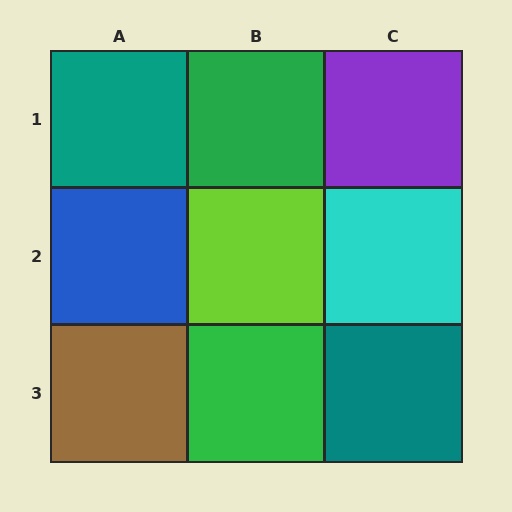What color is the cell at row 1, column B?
Green.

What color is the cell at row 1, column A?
Teal.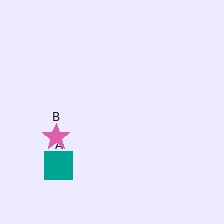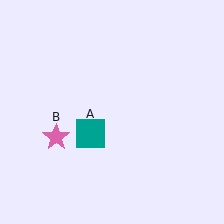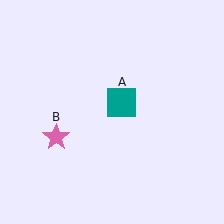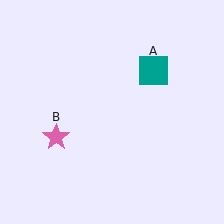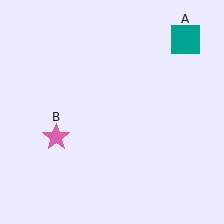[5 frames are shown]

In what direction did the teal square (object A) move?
The teal square (object A) moved up and to the right.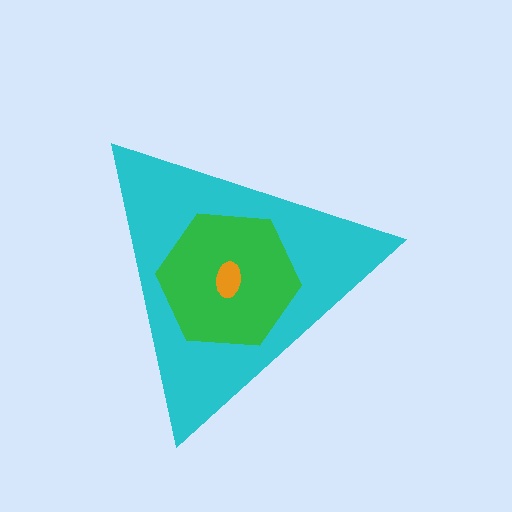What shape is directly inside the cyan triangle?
The green hexagon.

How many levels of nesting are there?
3.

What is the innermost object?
The orange ellipse.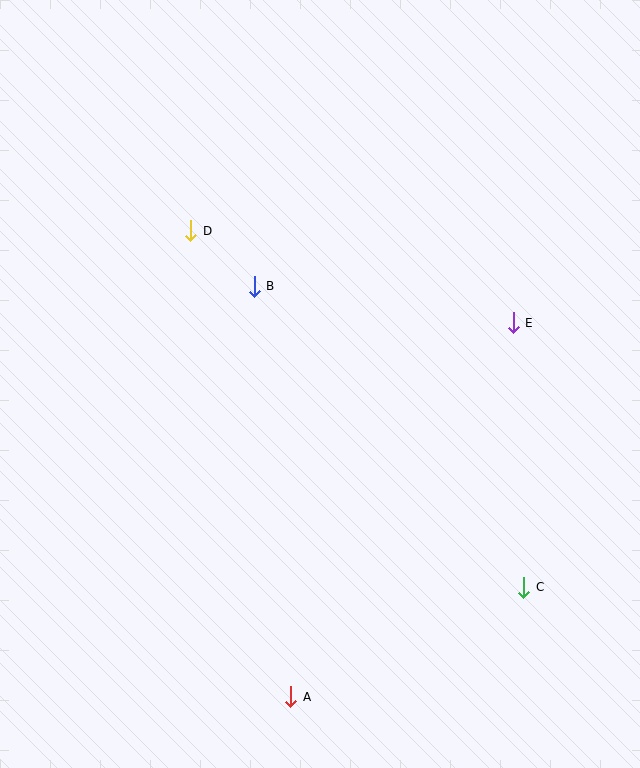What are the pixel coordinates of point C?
Point C is at (524, 587).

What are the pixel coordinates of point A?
Point A is at (291, 697).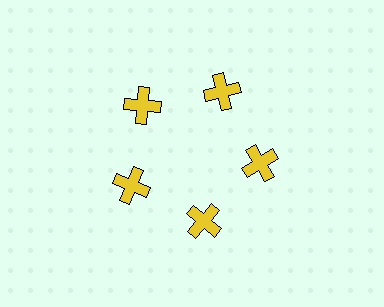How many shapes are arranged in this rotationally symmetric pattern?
There are 5 shapes, arranged in 5 groups of 1.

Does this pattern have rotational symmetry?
Yes, this pattern has 5-fold rotational symmetry. It looks the same after rotating 72 degrees around the center.